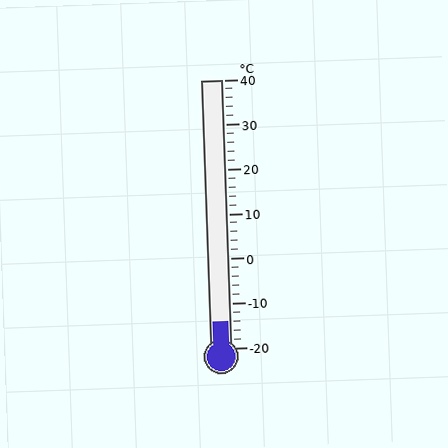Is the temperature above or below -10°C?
The temperature is below -10°C.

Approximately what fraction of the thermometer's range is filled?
The thermometer is filled to approximately 10% of its range.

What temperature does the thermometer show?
The thermometer shows approximately -14°C.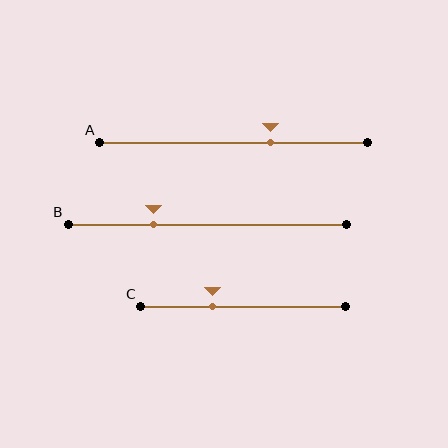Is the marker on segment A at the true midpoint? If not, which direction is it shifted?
No, the marker on segment A is shifted to the right by about 14% of the segment length.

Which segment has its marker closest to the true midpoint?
Segment A has its marker closest to the true midpoint.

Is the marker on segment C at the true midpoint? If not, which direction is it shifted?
No, the marker on segment C is shifted to the left by about 15% of the segment length.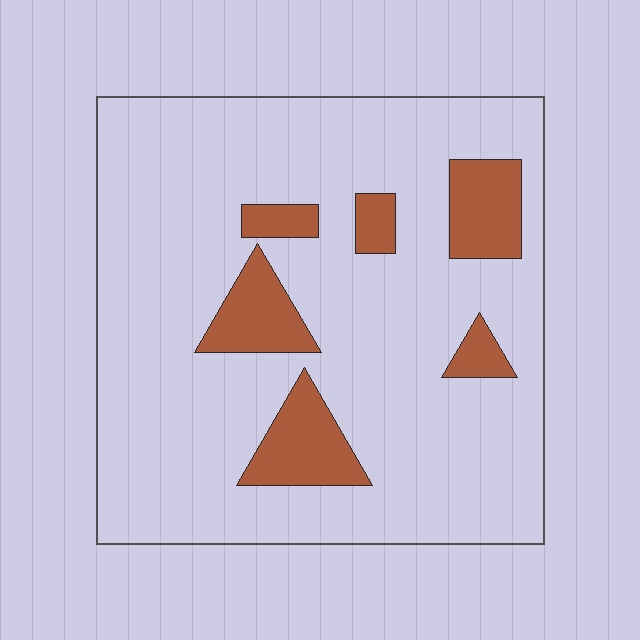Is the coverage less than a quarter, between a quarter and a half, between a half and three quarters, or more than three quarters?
Less than a quarter.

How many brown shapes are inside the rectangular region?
6.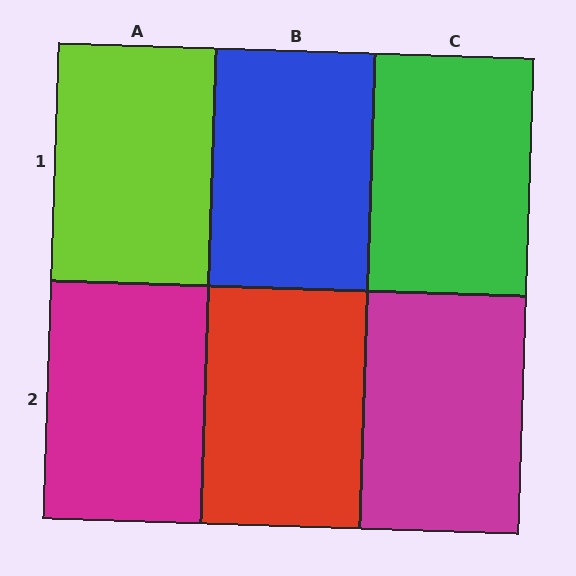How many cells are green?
1 cell is green.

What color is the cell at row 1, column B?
Blue.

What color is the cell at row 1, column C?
Green.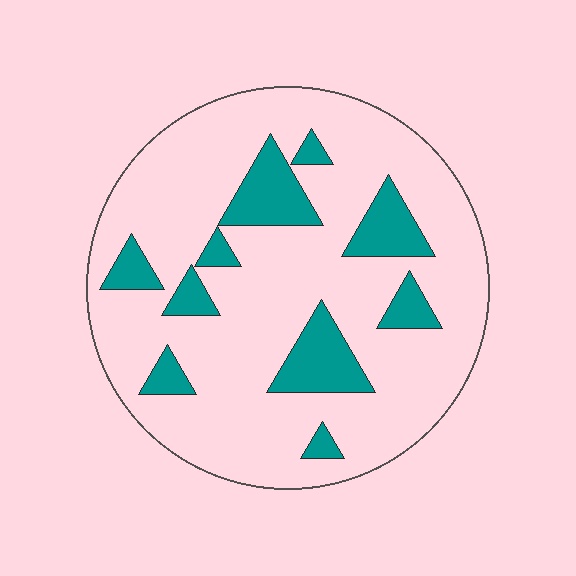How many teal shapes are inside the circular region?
10.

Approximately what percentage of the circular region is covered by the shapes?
Approximately 20%.